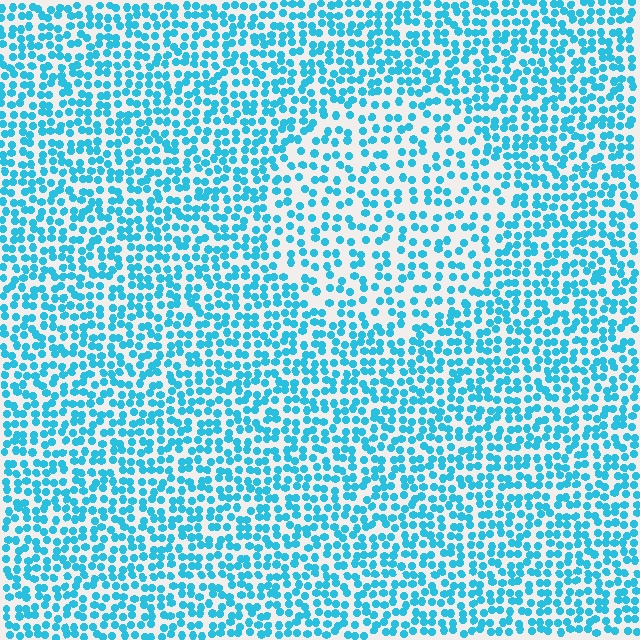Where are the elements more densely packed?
The elements are more densely packed outside the circle boundary.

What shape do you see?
I see a circle.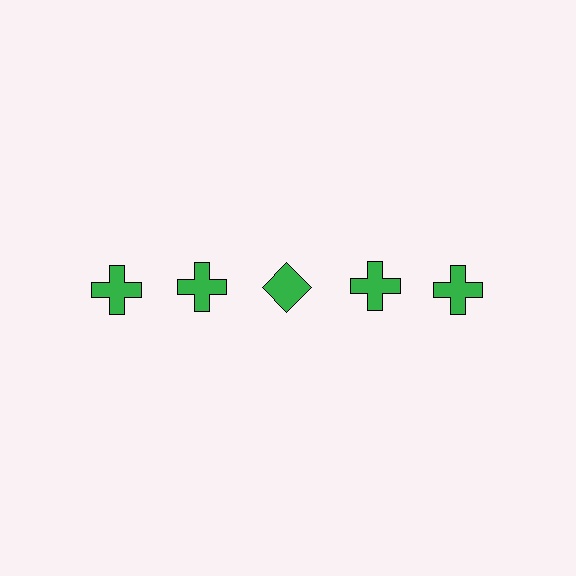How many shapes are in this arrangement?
There are 5 shapes arranged in a grid pattern.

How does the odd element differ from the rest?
It has a different shape: diamond instead of cross.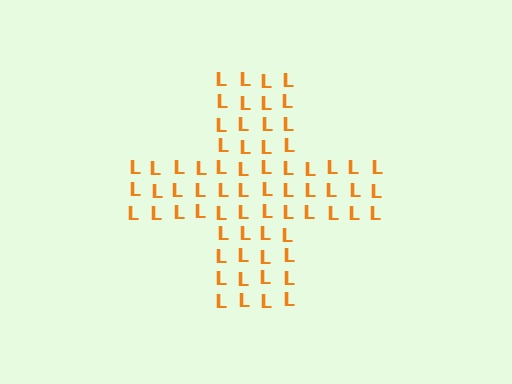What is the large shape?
The large shape is a cross.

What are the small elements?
The small elements are letter L's.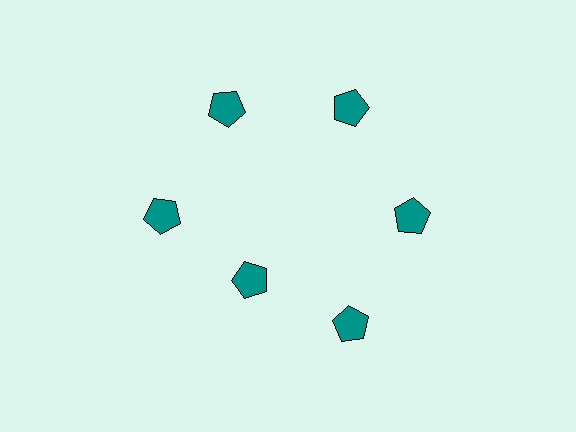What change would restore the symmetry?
The symmetry would be restored by moving it outward, back onto the ring so that all 6 pentagons sit at equal angles and equal distance from the center.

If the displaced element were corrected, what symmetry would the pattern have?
It would have 6-fold rotational symmetry — the pattern would map onto itself every 60 degrees.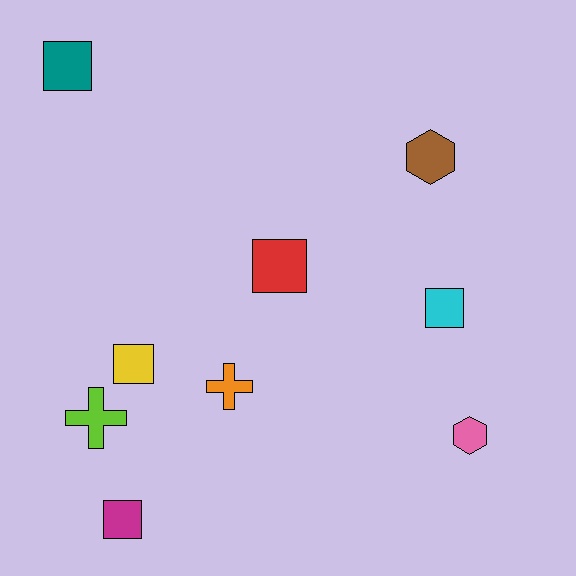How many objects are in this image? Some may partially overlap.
There are 9 objects.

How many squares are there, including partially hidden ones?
There are 5 squares.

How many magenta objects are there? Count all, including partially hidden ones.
There is 1 magenta object.